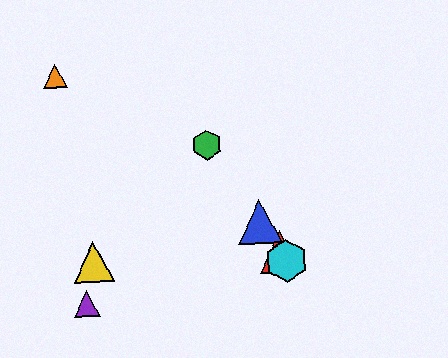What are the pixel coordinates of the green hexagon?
The green hexagon is at (207, 145).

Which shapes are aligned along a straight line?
The red triangle, the blue triangle, the green hexagon, the cyan hexagon are aligned along a straight line.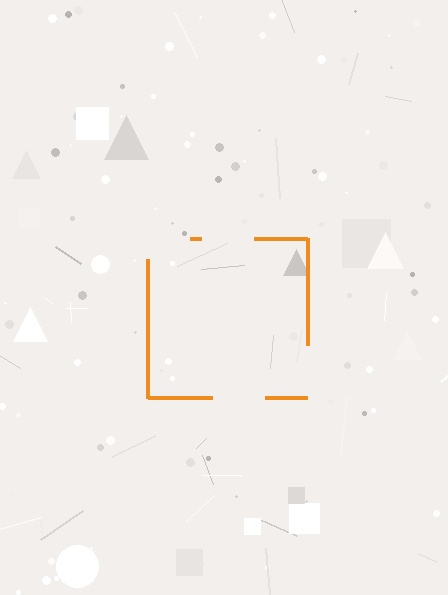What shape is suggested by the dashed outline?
The dashed outline suggests a square.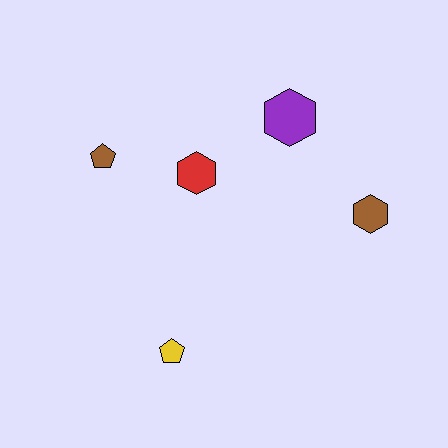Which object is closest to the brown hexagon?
The purple hexagon is closest to the brown hexagon.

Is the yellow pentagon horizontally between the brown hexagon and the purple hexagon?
No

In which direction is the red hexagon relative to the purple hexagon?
The red hexagon is to the left of the purple hexagon.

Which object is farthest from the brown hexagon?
The brown pentagon is farthest from the brown hexagon.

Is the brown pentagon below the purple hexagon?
Yes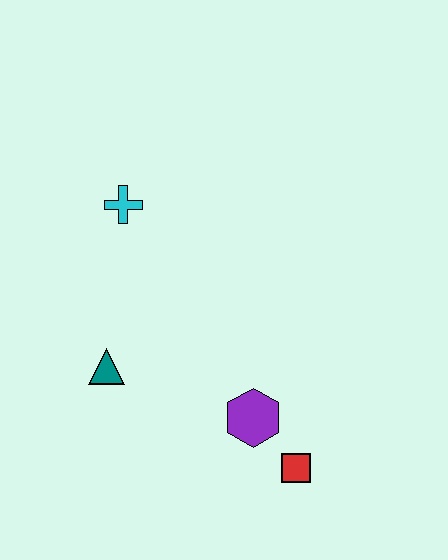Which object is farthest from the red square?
The cyan cross is farthest from the red square.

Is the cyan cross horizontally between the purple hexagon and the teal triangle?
Yes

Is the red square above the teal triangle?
No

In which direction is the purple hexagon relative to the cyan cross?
The purple hexagon is below the cyan cross.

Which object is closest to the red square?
The purple hexagon is closest to the red square.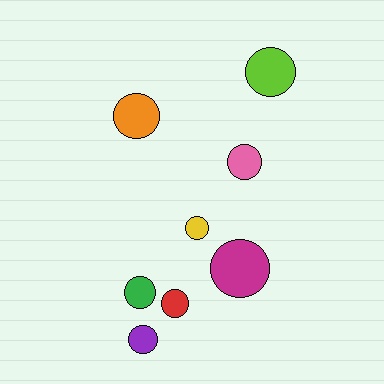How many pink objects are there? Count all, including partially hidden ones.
There is 1 pink object.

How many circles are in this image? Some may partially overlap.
There are 8 circles.